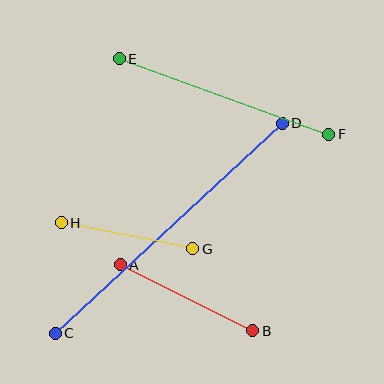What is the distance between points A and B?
The distance is approximately 148 pixels.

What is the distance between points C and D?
The distance is approximately 309 pixels.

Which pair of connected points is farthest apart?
Points C and D are farthest apart.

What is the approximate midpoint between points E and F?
The midpoint is at approximately (224, 97) pixels.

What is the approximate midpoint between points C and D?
The midpoint is at approximately (169, 228) pixels.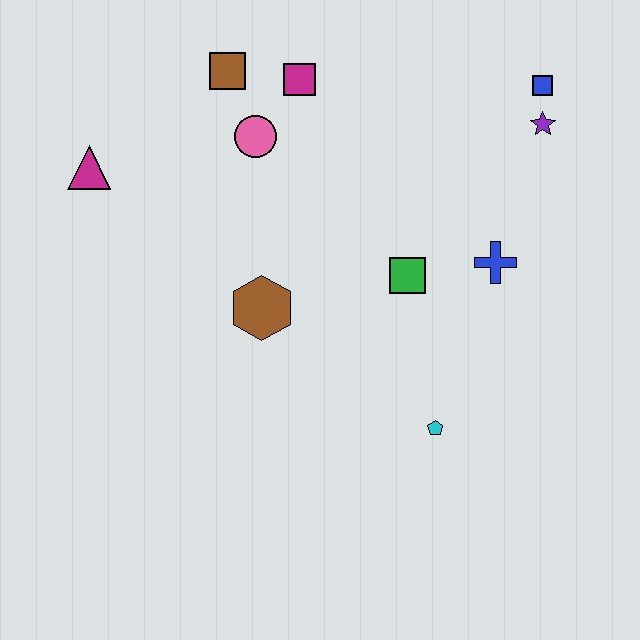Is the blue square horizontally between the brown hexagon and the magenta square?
No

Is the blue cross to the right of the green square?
Yes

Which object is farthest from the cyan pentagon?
The magenta triangle is farthest from the cyan pentagon.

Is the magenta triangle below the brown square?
Yes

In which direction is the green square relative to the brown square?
The green square is below the brown square.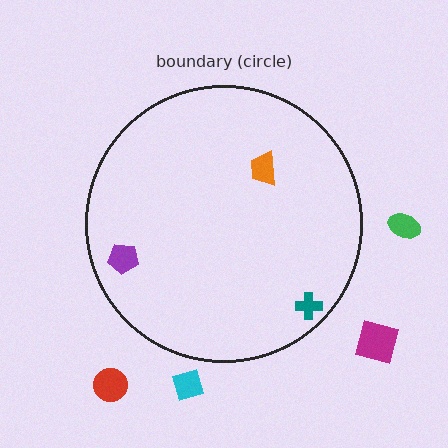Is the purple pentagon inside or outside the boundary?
Inside.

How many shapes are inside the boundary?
3 inside, 4 outside.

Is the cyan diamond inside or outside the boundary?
Outside.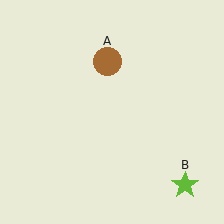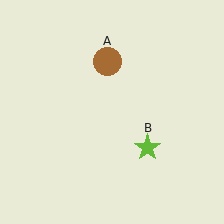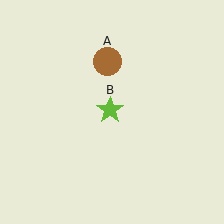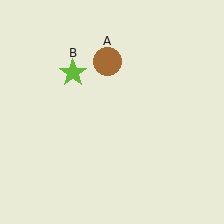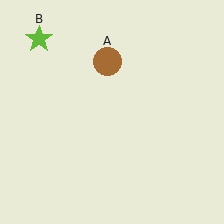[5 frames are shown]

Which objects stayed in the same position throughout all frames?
Brown circle (object A) remained stationary.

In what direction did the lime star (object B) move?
The lime star (object B) moved up and to the left.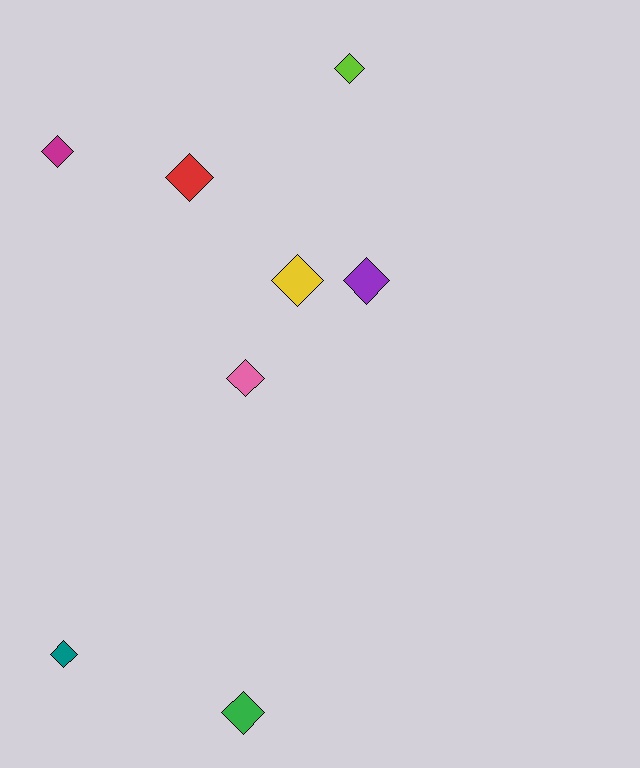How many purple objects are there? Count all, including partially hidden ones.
There is 1 purple object.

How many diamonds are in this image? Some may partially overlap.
There are 8 diamonds.